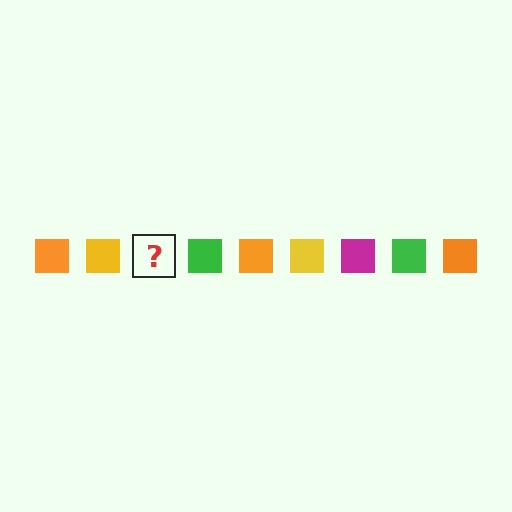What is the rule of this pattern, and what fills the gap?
The rule is that the pattern cycles through orange, yellow, magenta, green squares. The gap should be filled with a magenta square.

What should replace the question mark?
The question mark should be replaced with a magenta square.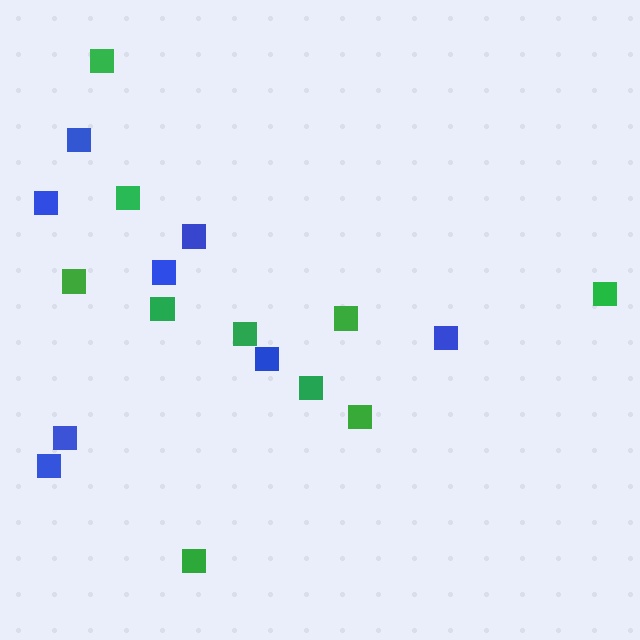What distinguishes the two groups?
There are 2 groups: one group of green squares (10) and one group of blue squares (8).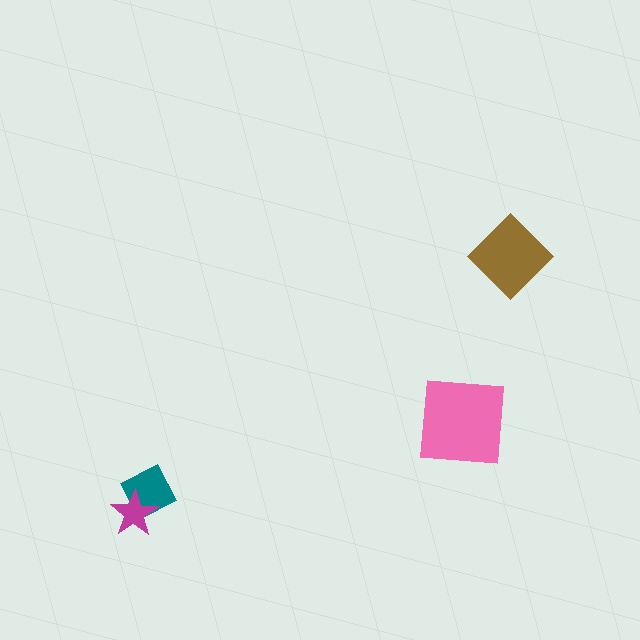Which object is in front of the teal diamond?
The magenta star is in front of the teal diamond.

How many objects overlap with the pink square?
0 objects overlap with the pink square.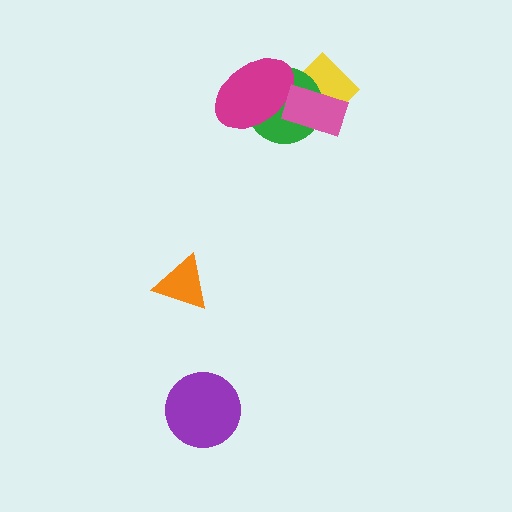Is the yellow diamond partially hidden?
Yes, it is partially covered by another shape.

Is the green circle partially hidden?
Yes, it is partially covered by another shape.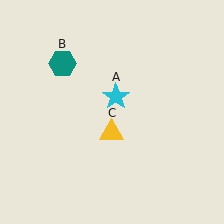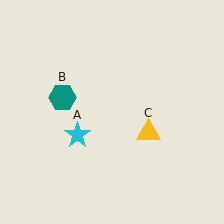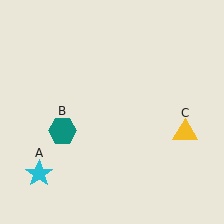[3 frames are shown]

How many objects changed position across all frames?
3 objects changed position: cyan star (object A), teal hexagon (object B), yellow triangle (object C).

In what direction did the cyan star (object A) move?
The cyan star (object A) moved down and to the left.